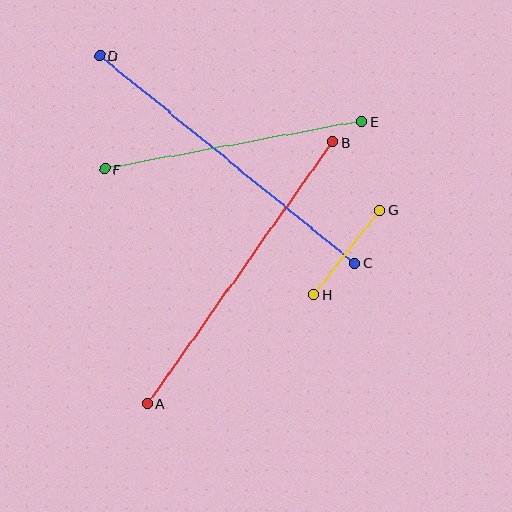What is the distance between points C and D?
The distance is approximately 329 pixels.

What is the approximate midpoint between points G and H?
The midpoint is at approximately (347, 253) pixels.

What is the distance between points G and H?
The distance is approximately 107 pixels.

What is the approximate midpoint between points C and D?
The midpoint is at approximately (227, 159) pixels.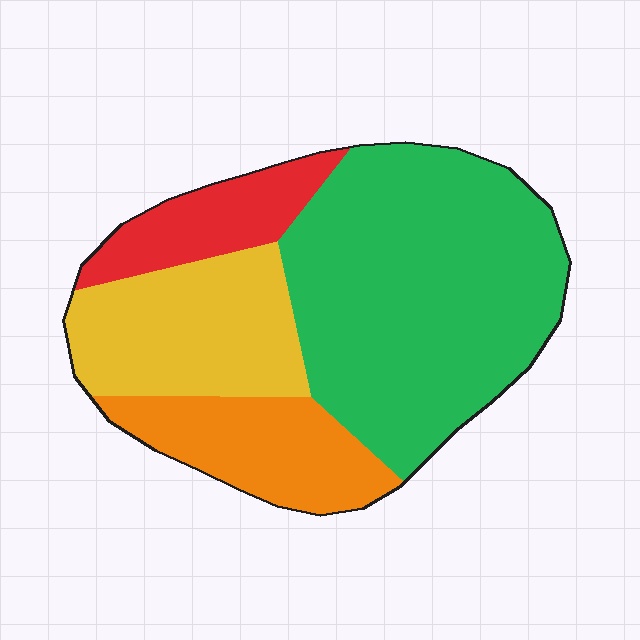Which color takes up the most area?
Green, at roughly 50%.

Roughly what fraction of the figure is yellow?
Yellow takes up about one fifth (1/5) of the figure.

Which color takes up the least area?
Red, at roughly 10%.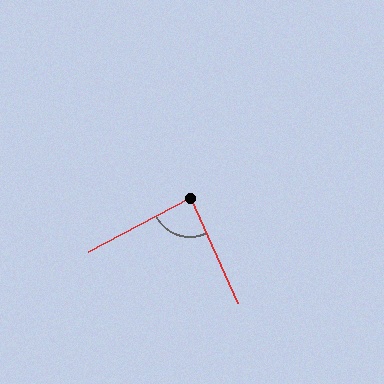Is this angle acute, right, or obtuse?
It is approximately a right angle.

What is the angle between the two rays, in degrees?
Approximately 86 degrees.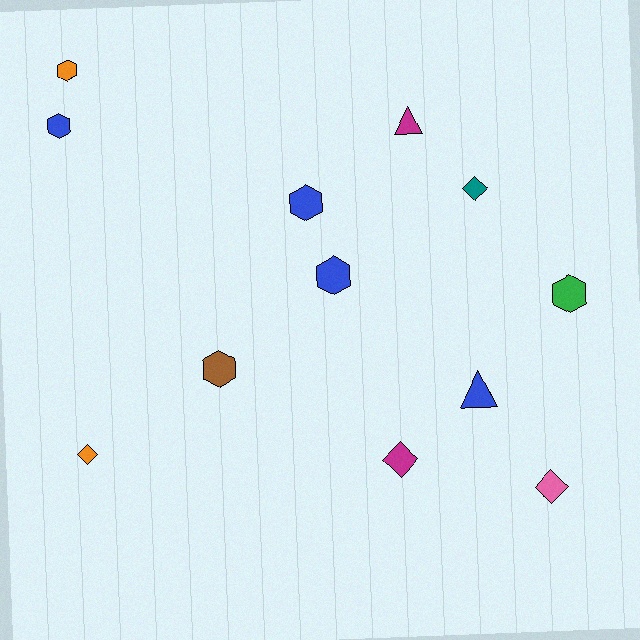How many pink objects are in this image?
There is 1 pink object.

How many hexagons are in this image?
There are 6 hexagons.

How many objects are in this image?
There are 12 objects.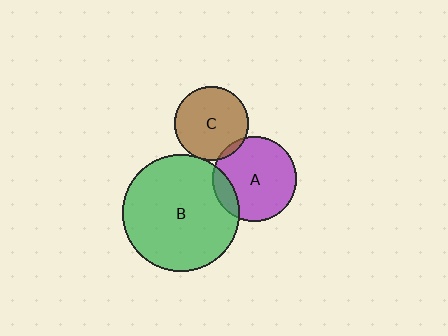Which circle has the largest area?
Circle B (green).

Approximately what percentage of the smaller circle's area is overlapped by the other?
Approximately 5%.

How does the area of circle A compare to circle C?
Approximately 1.3 times.